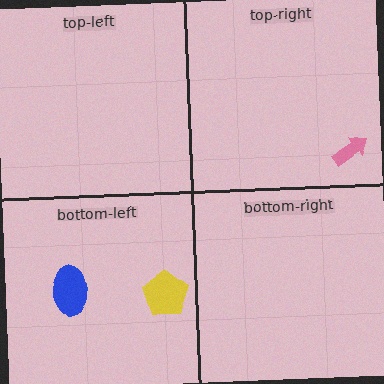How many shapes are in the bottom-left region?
2.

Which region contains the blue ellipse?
The bottom-left region.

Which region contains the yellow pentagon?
The bottom-left region.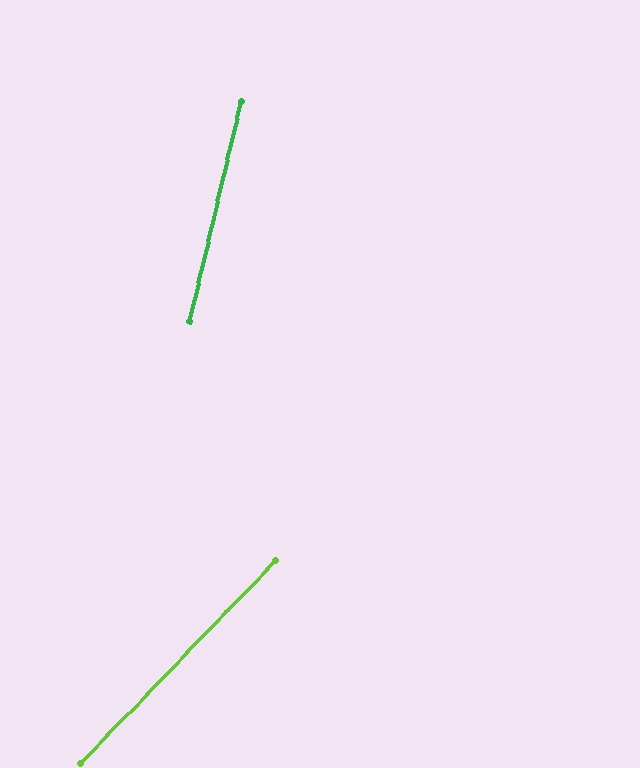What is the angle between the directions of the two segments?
Approximately 31 degrees.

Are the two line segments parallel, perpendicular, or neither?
Neither parallel nor perpendicular — they differ by about 31°.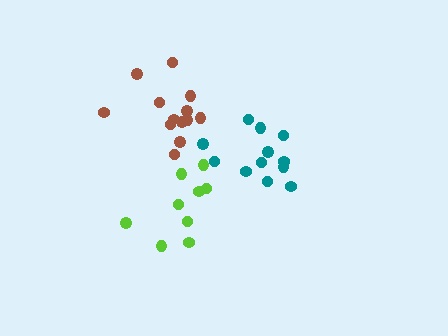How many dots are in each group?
Group 1: 13 dots, Group 2: 9 dots, Group 3: 12 dots (34 total).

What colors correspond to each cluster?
The clusters are colored: brown, lime, teal.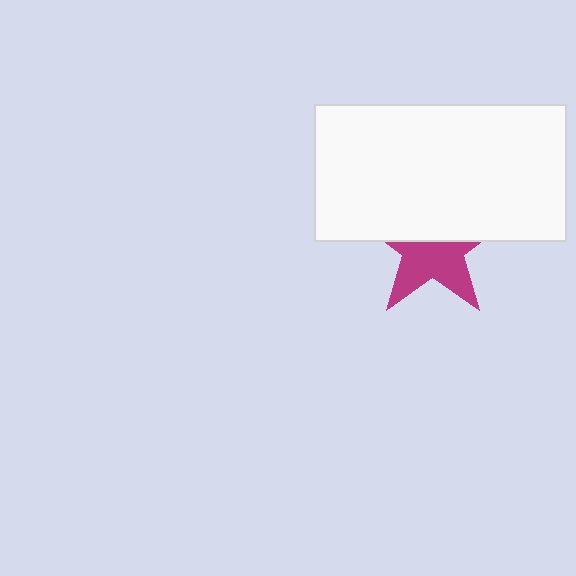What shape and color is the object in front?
The object in front is a white rectangle.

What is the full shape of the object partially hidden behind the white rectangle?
The partially hidden object is a magenta star.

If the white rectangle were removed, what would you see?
You would see the complete magenta star.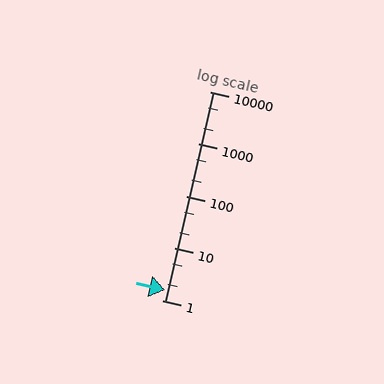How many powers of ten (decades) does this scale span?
The scale spans 4 decades, from 1 to 10000.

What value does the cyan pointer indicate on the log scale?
The pointer indicates approximately 1.6.